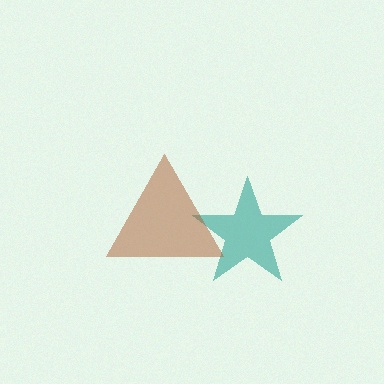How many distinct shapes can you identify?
There are 2 distinct shapes: a teal star, a brown triangle.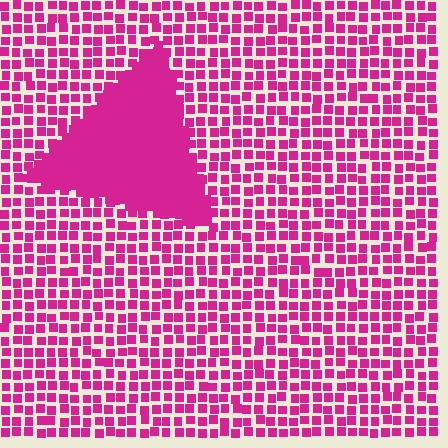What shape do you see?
I see a triangle.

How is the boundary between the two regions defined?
The boundary is defined by a change in element density (approximately 2.7x ratio). All elements are the same color, size, and shape.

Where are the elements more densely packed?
The elements are more densely packed inside the triangle boundary.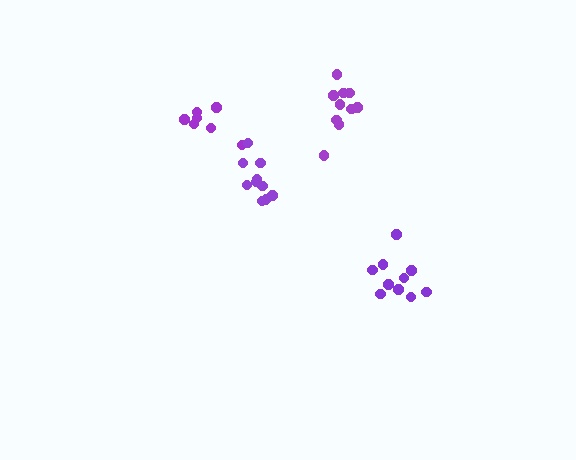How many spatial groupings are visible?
There are 4 spatial groupings.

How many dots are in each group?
Group 1: 7 dots, Group 2: 10 dots, Group 3: 10 dots, Group 4: 10 dots (37 total).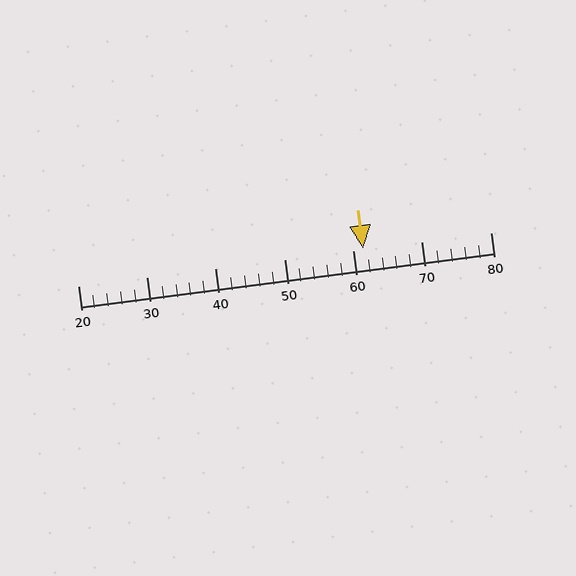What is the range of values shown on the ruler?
The ruler shows values from 20 to 80.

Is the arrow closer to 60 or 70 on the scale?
The arrow is closer to 60.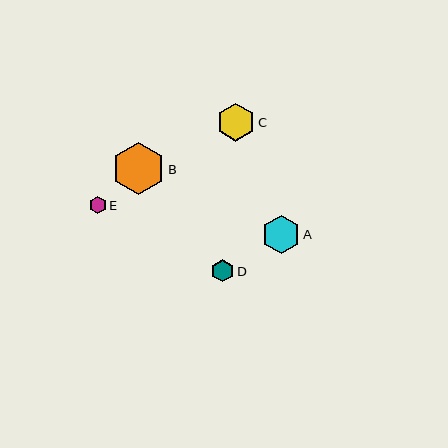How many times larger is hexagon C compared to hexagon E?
Hexagon C is approximately 2.3 times the size of hexagon E.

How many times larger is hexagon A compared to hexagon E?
Hexagon A is approximately 2.3 times the size of hexagon E.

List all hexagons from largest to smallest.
From largest to smallest: B, A, C, D, E.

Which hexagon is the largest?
Hexagon B is the largest with a size of approximately 53 pixels.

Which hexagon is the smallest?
Hexagon E is the smallest with a size of approximately 17 pixels.